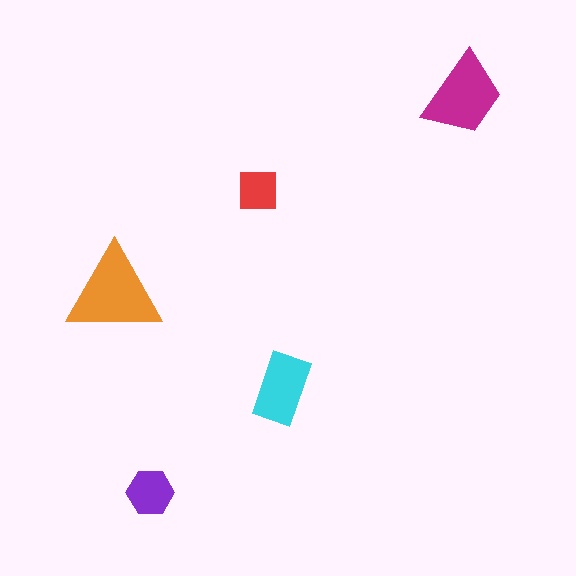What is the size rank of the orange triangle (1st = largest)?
1st.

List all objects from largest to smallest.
The orange triangle, the magenta trapezoid, the cyan rectangle, the purple hexagon, the red square.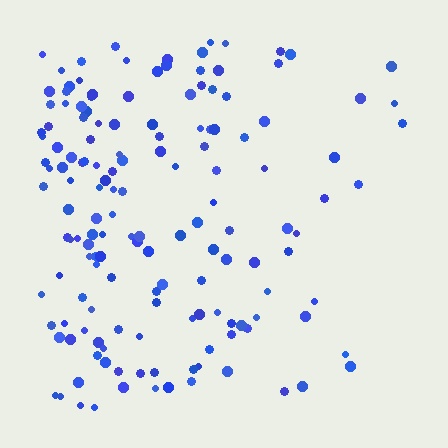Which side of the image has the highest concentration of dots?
The left.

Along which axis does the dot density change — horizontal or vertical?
Horizontal.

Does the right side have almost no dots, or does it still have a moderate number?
Still a moderate number, just noticeably fewer than the left.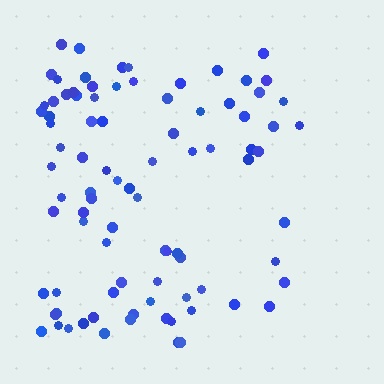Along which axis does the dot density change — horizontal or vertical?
Horizontal.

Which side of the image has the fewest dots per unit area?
The right.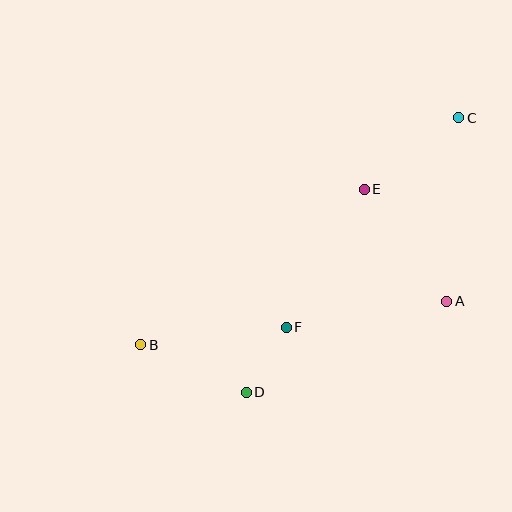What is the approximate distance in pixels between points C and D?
The distance between C and D is approximately 347 pixels.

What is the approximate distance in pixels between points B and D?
The distance between B and D is approximately 116 pixels.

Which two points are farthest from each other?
Points B and C are farthest from each other.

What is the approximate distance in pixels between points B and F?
The distance between B and F is approximately 146 pixels.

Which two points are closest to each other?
Points D and F are closest to each other.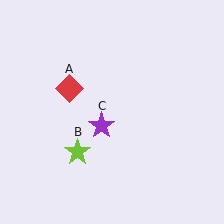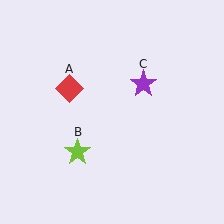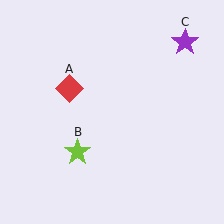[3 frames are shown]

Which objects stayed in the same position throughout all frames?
Red diamond (object A) and lime star (object B) remained stationary.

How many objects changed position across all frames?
1 object changed position: purple star (object C).